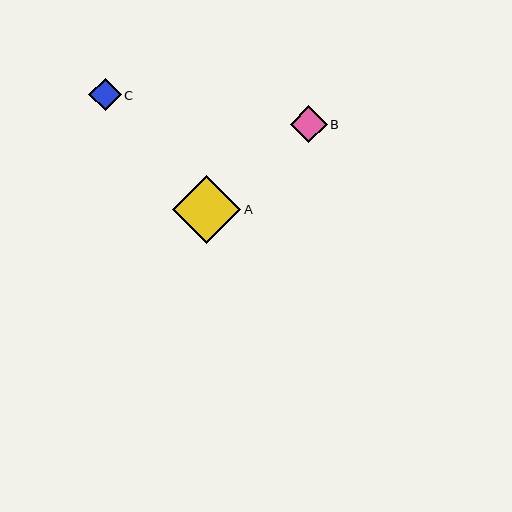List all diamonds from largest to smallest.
From largest to smallest: A, B, C.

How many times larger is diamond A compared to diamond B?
Diamond A is approximately 1.8 times the size of diamond B.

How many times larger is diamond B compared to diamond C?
Diamond B is approximately 1.1 times the size of diamond C.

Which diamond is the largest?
Diamond A is the largest with a size of approximately 68 pixels.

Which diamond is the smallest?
Diamond C is the smallest with a size of approximately 33 pixels.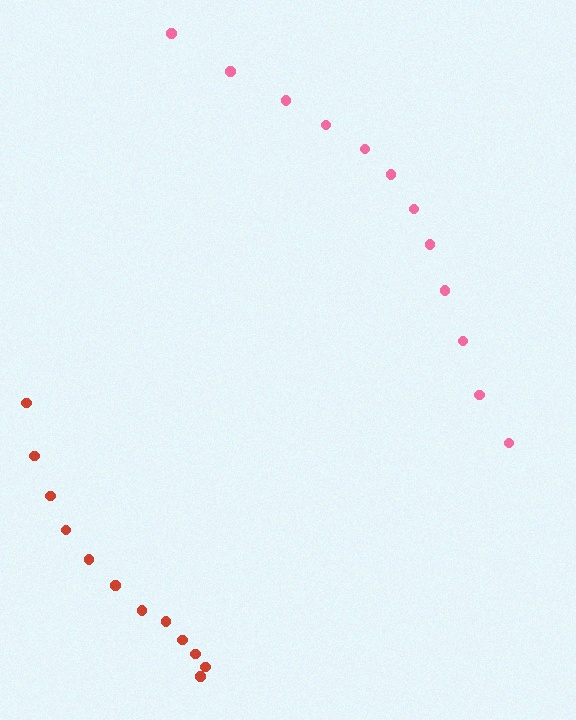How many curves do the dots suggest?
There are 2 distinct paths.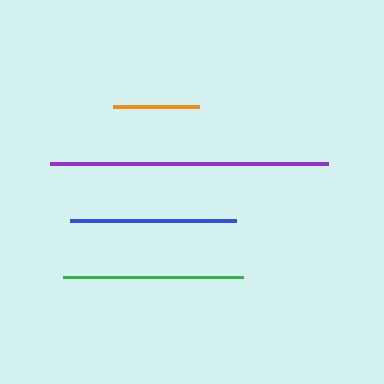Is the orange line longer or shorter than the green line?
The green line is longer than the orange line.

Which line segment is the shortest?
The orange line is the shortest at approximately 86 pixels.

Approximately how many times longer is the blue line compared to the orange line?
The blue line is approximately 1.9 times the length of the orange line.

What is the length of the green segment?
The green segment is approximately 181 pixels long.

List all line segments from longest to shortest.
From longest to shortest: purple, green, blue, orange.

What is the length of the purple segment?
The purple segment is approximately 278 pixels long.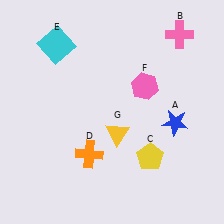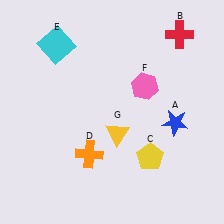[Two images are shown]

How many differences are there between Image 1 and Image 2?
There is 1 difference between the two images.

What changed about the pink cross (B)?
In Image 1, B is pink. In Image 2, it changed to red.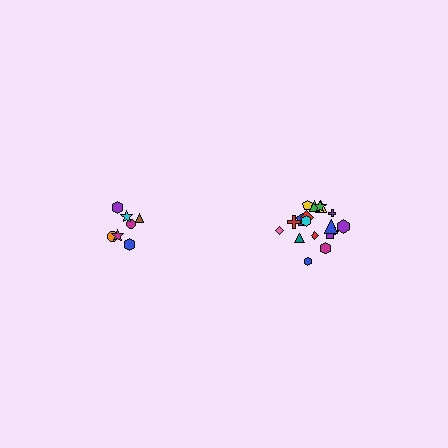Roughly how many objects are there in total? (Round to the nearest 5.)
Roughly 25 objects in total.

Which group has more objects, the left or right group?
The right group.